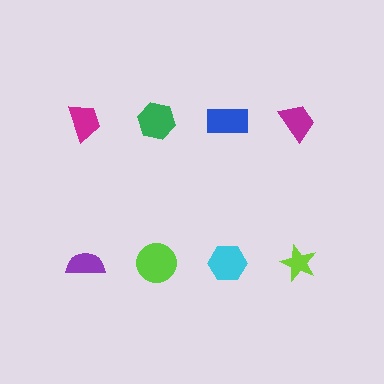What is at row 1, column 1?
A magenta trapezoid.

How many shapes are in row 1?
4 shapes.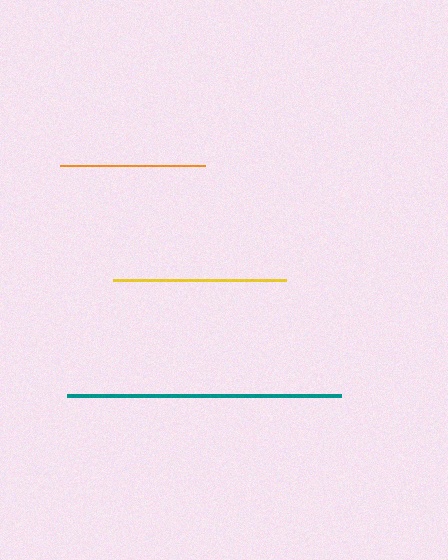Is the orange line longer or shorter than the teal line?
The teal line is longer than the orange line.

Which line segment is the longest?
The teal line is the longest at approximately 275 pixels.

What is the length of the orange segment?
The orange segment is approximately 145 pixels long.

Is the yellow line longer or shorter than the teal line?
The teal line is longer than the yellow line.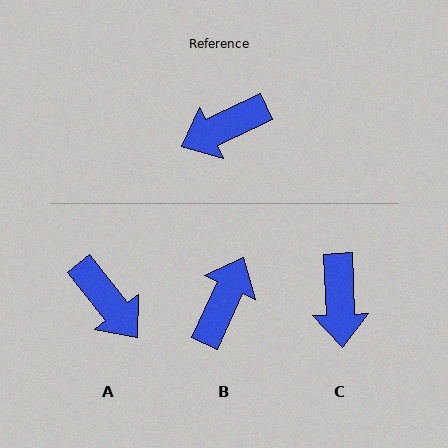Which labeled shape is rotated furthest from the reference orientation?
B, about 140 degrees away.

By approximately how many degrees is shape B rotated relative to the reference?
Approximately 140 degrees clockwise.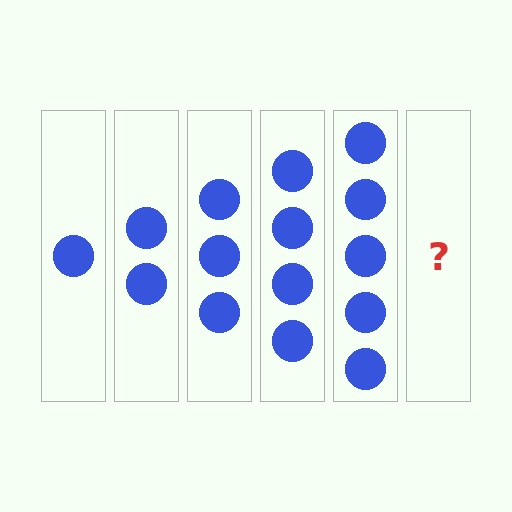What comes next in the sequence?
The next element should be 6 circles.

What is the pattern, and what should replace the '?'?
The pattern is that each step adds one more circle. The '?' should be 6 circles.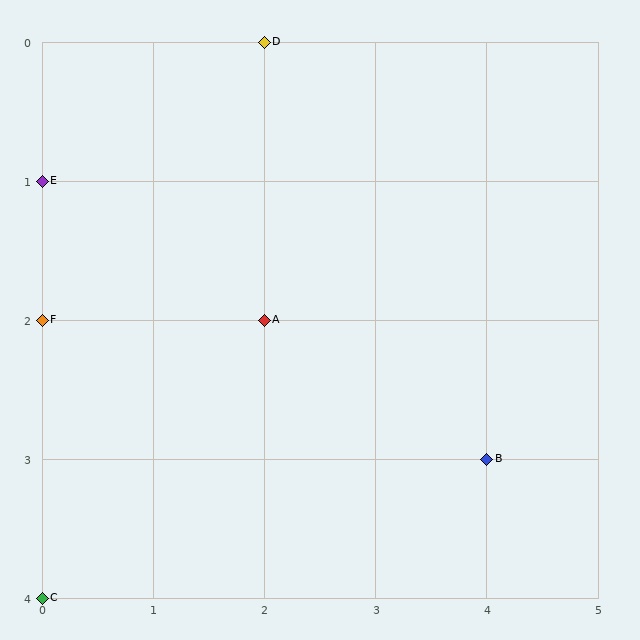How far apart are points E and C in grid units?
Points E and C are 3 rows apart.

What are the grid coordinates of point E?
Point E is at grid coordinates (0, 1).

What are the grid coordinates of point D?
Point D is at grid coordinates (2, 0).